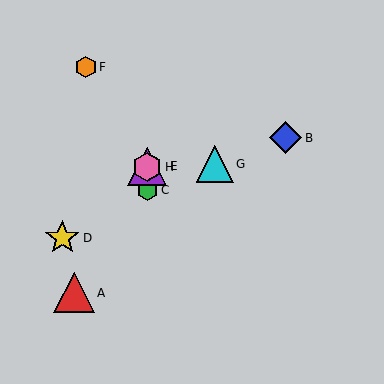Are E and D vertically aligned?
No, E is at x≈147 and D is at x≈62.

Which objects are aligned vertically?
Objects C, E, H are aligned vertically.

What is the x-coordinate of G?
Object G is at x≈215.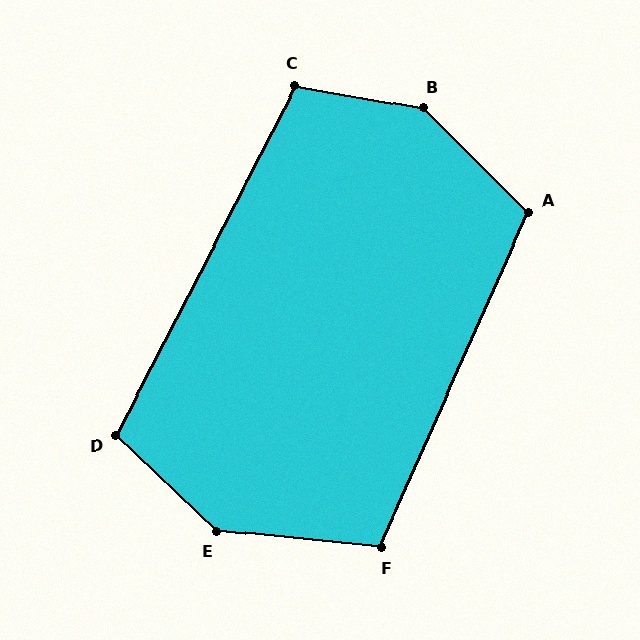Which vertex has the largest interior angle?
B, at approximately 146 degrees.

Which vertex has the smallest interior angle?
D, at approximately 106 degrees.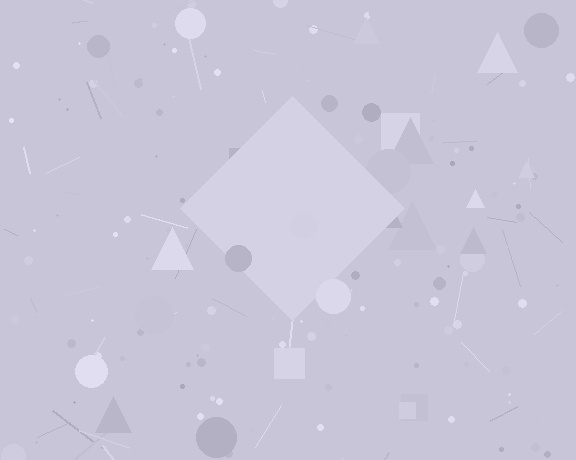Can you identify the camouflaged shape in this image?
The camouflaged shape is a diamond.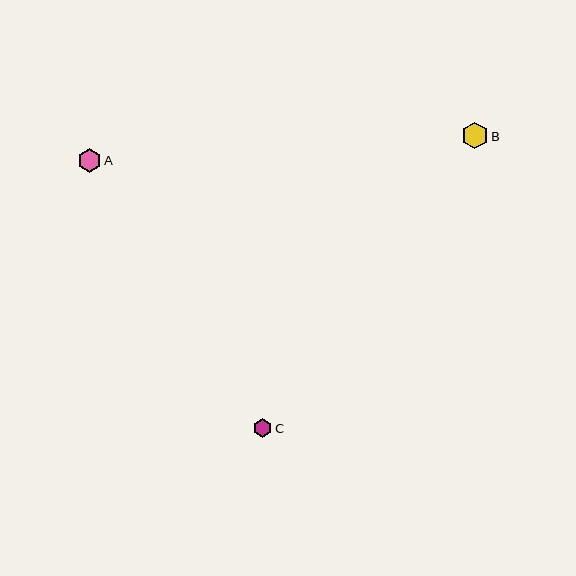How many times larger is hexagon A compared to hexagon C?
Hexagon A is approximately 1.2 times the size of hexagon C.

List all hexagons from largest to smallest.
From largest to smallest: B, A, C.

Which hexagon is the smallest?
Hexagon C is the smallest with a size of approximately 19 pixels.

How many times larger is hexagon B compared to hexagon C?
Hexagon B is approximately 1.4 times the size of hexagon C.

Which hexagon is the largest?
Hexagon B is the largest with a size of approximately 27 pixels.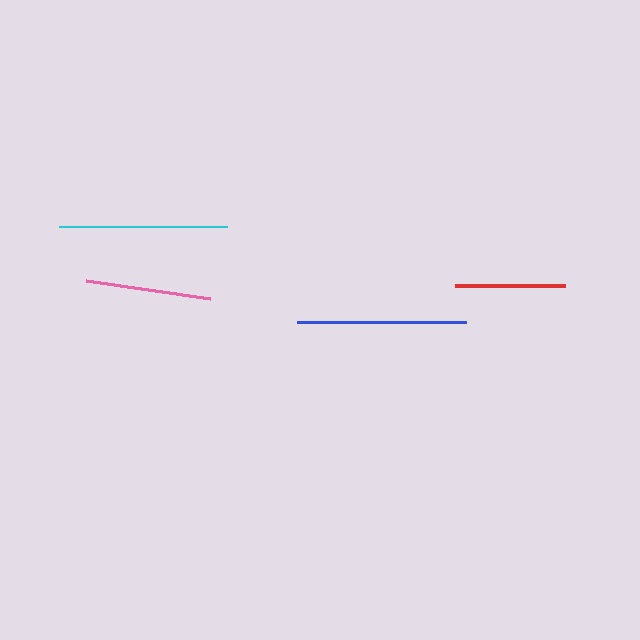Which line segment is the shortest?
The red line is the shortest at approximately 110 pixels.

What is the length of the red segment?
The red segment is approximately 110 pixels long.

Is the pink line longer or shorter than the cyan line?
The cyan line is longer than the pink line.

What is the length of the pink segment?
The pink segment is approximately 125 pixels long.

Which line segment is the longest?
The blue line is the longest at approximately 170 pixels.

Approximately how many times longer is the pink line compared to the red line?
The pink line is approximately 1.1 times the length of the red line.